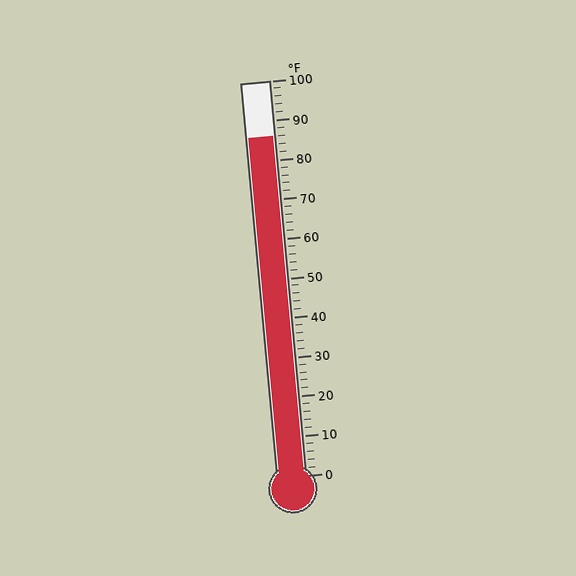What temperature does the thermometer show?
The thermometer shows approximately 86°F.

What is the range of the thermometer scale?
The thermometer scale ranges from 0°F to 100°F.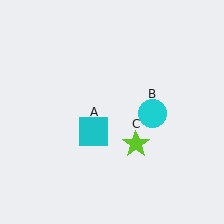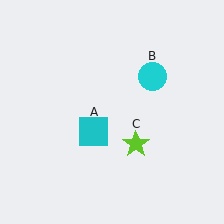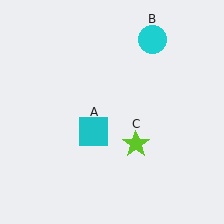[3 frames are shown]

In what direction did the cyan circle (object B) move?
The cyan circle (object B) moved up.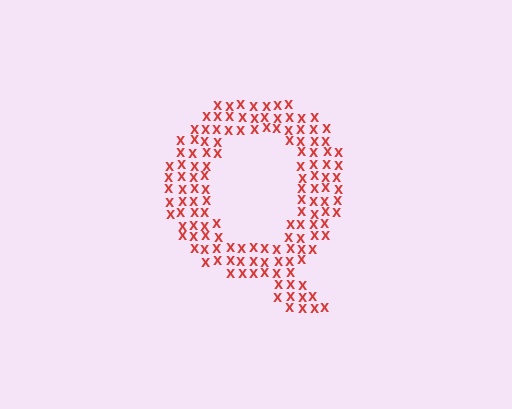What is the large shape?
The large shape is the letter Q.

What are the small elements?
The small elements are letter X's.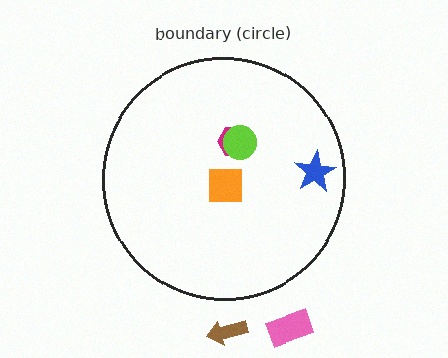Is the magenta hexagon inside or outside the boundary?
Inside.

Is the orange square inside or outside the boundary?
Inside.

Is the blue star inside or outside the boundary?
Inside.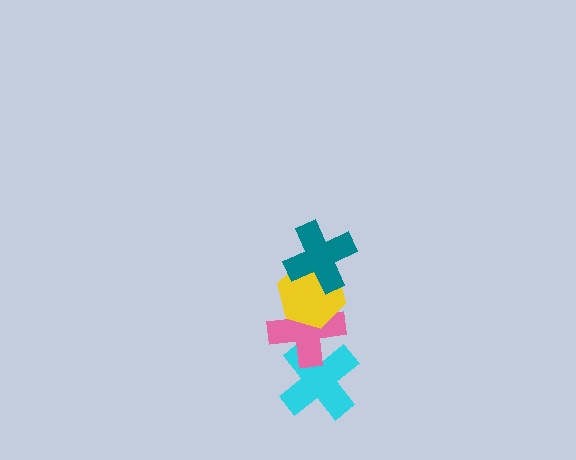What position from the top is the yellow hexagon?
The yellow hexagon is 2nd from the top.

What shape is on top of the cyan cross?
The pink cross is on top of the cyan cross.